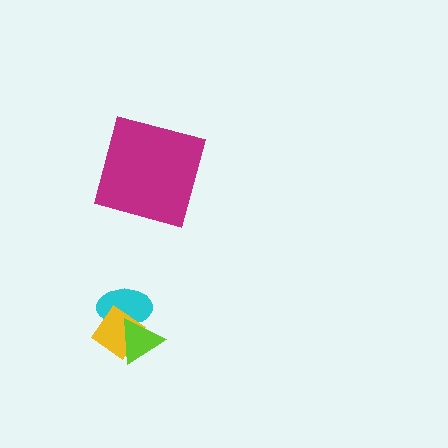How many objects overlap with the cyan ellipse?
2 objects overlap with the cyan ellipse.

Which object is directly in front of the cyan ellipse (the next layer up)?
The yellow diamond is directly in front of the cyan ellipse.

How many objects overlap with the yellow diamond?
2 objects overlap with the yellow diamond.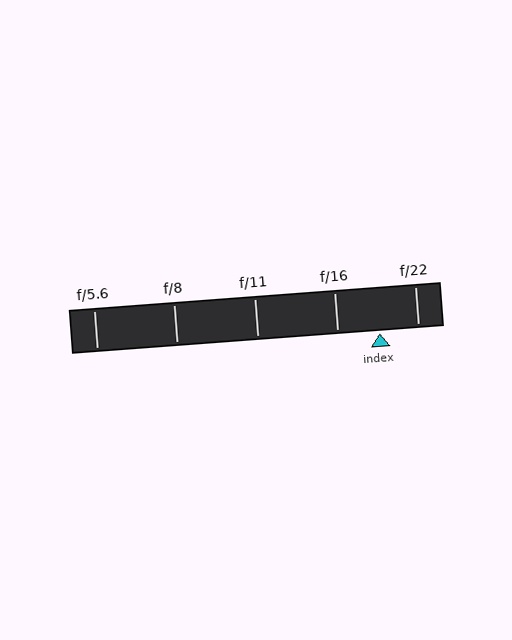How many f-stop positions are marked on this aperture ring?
There are 5 f-stop positions marked.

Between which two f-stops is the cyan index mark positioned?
The index mark is between f/16 and f/22.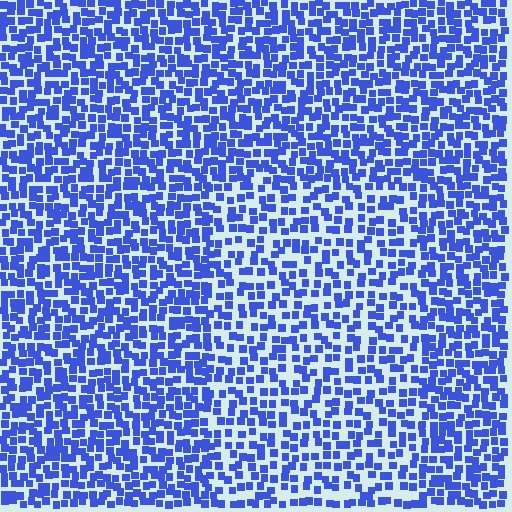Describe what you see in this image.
The image contains small blue elements arranged at two different densities. A rectangle-shaped region is visible where the elements are less densely packed than the surrounding area.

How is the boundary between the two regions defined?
The boundary is defined by a change in element density (approximately 1.5x ratio). All elements are the same color, size, and shape.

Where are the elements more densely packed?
The elements are more densely packed outside the rectangle boundary.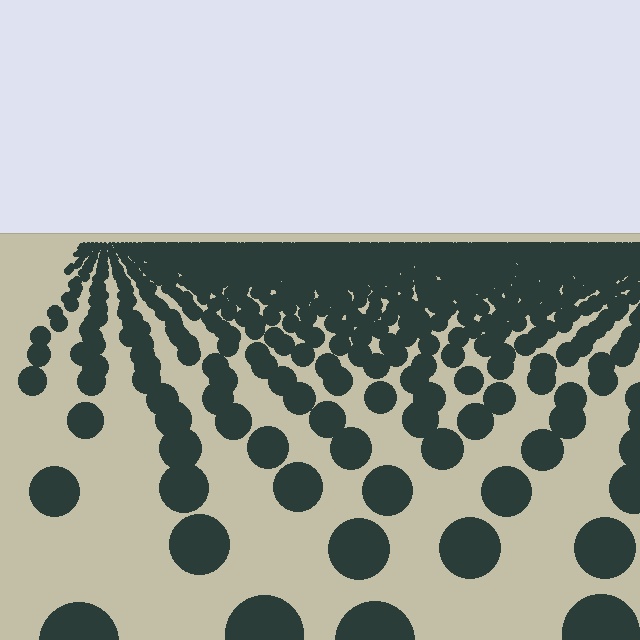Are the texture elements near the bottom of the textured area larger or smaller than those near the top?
Larger. Near the bottom, elements are closer to the viewer and appear at a bigger on-screen size.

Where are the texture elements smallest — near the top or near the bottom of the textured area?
Near the top.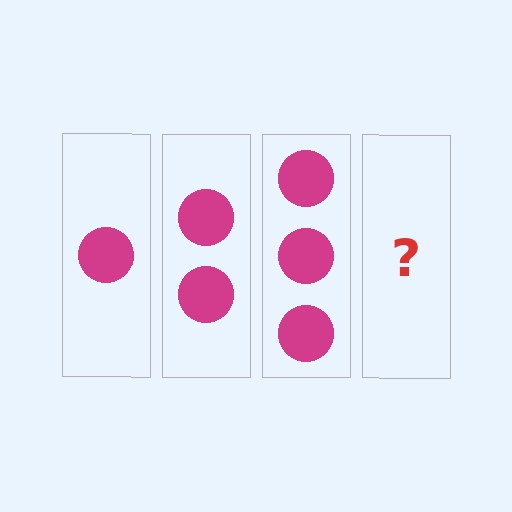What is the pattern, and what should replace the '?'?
The pattern is that each step adds one more circle. The '?' should be 4 circles.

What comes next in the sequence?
The next element should be 4 circles.